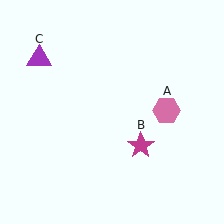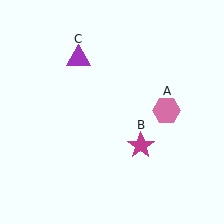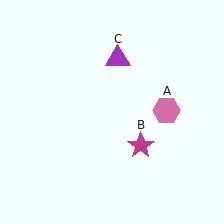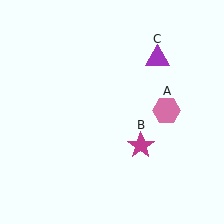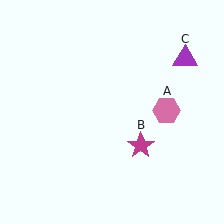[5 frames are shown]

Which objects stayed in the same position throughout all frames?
Pink hexagon (object A) and magenta star (object B) remained stationary.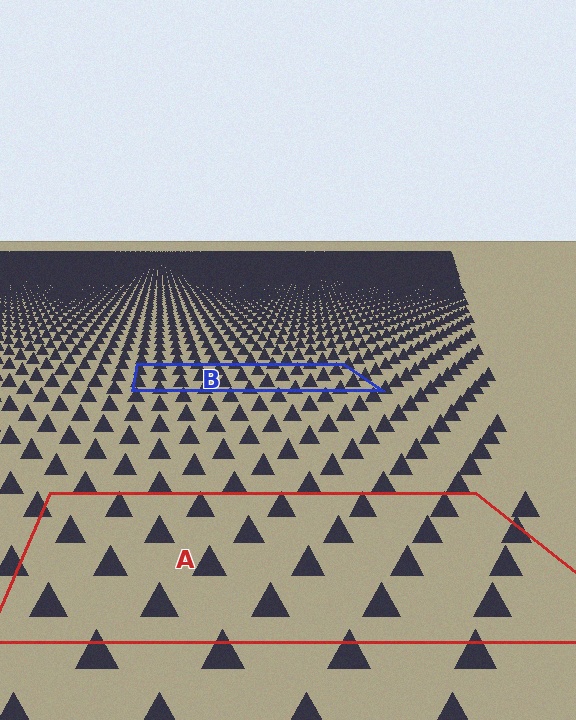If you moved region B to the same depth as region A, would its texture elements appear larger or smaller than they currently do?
They would appear larger. At a closer depth, the same texture elements are projected at a bigger on-screen size.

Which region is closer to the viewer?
Region A is closer. The texture elements there are larger and more spread out.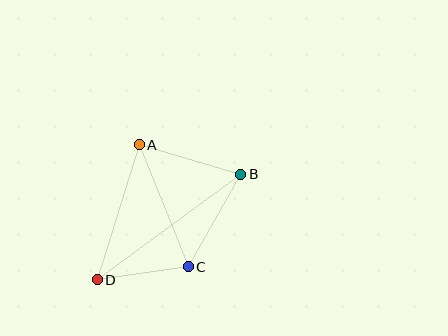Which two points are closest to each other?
Points C and D are closest to each other.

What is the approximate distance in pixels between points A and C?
The distance between A and C is approximately 131 pixels.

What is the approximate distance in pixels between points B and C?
The distance between B and C is approximately 106 pixels.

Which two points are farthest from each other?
Points B and D are farthest from each other.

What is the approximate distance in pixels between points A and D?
The distance between A and D is approximately 142 pixels.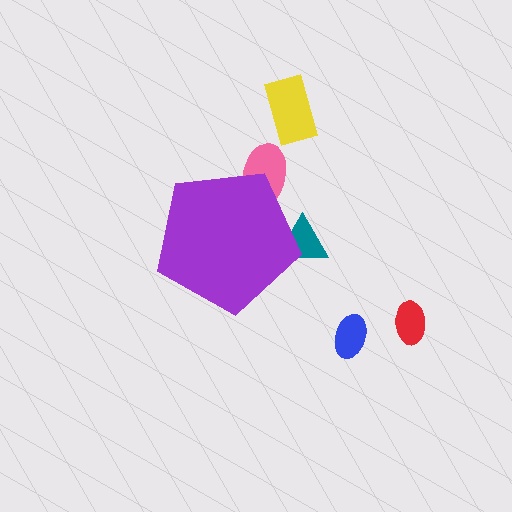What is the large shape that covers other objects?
A purple pentagon.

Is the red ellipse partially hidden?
No, the red ellipse is fully visible.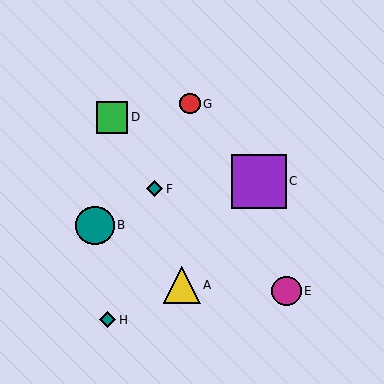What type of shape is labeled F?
Shape F is a teal diamond.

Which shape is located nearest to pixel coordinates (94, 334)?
The teal diamond (labeled H) at (108, 320) is nearest to that location.